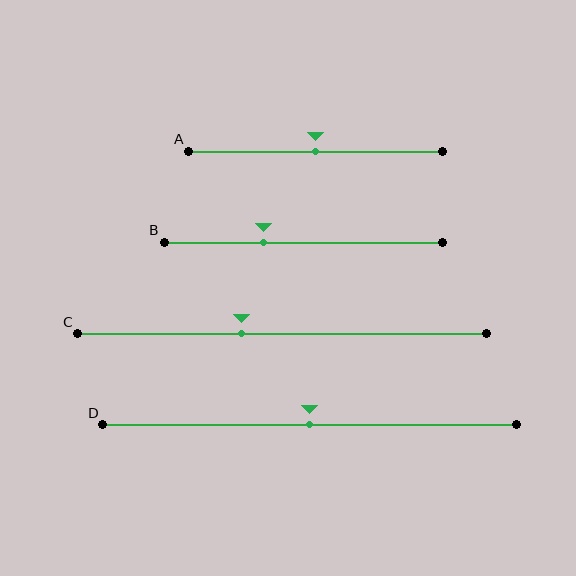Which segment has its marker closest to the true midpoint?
Segment A has its marker closest to the true midpoint.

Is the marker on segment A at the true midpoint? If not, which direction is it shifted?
Yes, the marker on segment A is at the true midpoint.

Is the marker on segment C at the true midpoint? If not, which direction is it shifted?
No, the marker on segment C is shifted to the left by about 10% of the segment length.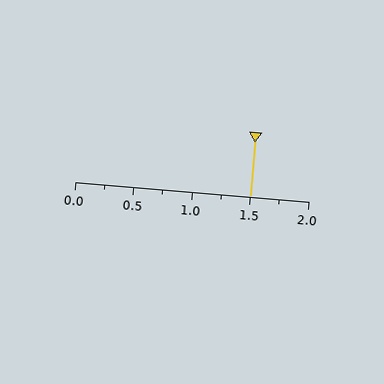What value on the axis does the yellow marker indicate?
The marker indicates approximately 1.5.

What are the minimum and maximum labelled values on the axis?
The axis runs from 0.0 to 2.0.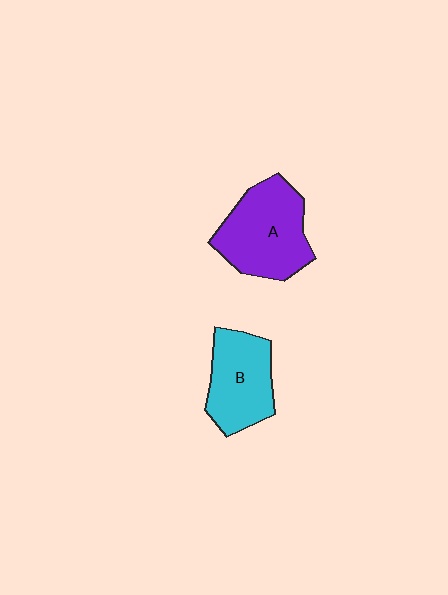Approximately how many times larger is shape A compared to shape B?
Approximately 1.2 times.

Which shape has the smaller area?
Shape B (cyan).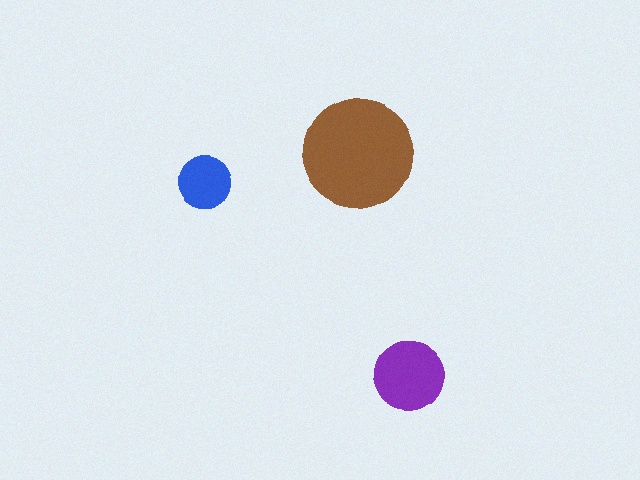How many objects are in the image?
There are 3 objects in the image.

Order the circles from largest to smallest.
the brown one, the purple one, the blue one.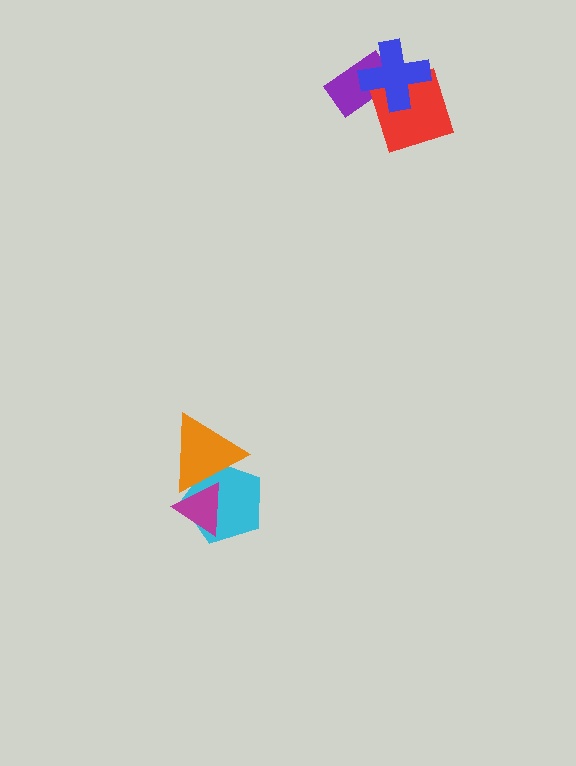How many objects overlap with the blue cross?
2 objects overlap with the blue cross.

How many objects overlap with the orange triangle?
2 objects overlap with the orange triangle.